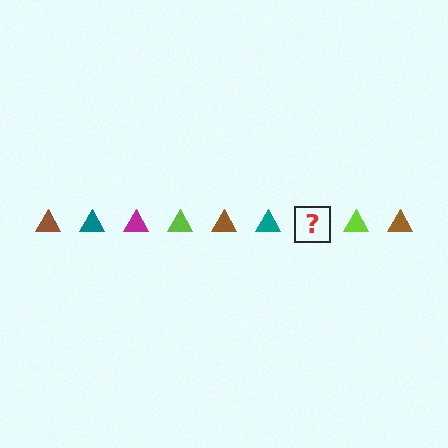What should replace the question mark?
The question mark should be replaced with a magenta triangle.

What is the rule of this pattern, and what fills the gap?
The rule is that the pattern cycles through brown, teal, magenta, lime triangles. The gap should be filled with a magenta triangle.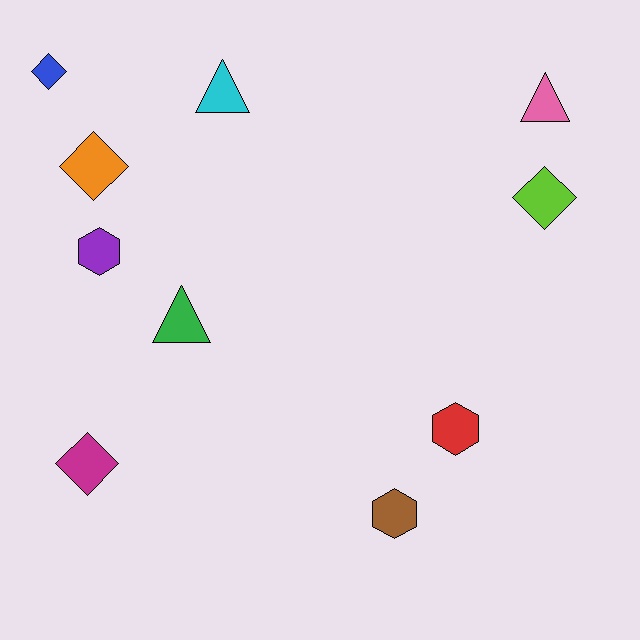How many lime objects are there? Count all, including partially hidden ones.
There is 1 lime object.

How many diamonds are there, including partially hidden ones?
There are 4 diamonds.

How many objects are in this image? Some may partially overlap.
There are 10 objects.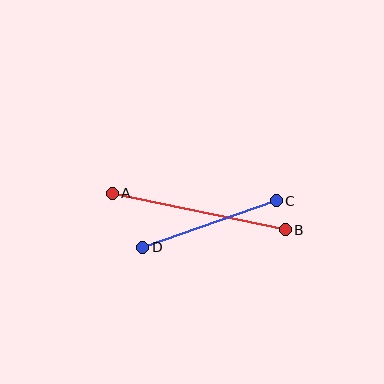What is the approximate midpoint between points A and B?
The midpoint is at approximately (199, 212) pixels.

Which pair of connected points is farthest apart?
Points A and B are farthest apart.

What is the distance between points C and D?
The distance is approximately 141 pixels.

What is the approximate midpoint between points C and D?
The midpoint is at approximately (209, 224) pixels.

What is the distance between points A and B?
The distance is approximately 177 pixels.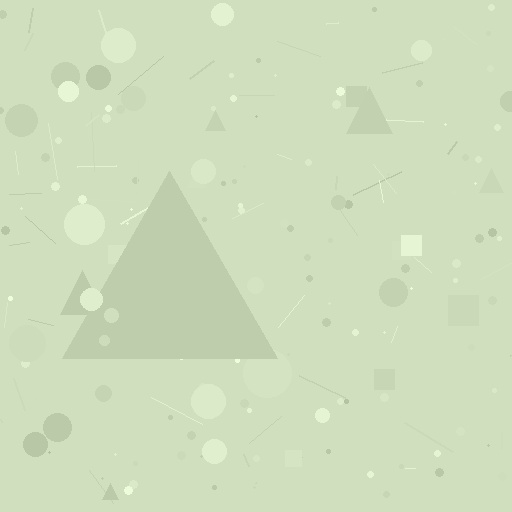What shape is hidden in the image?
A triangle is hidden in the image.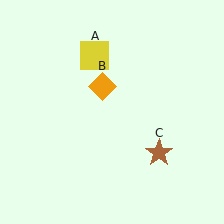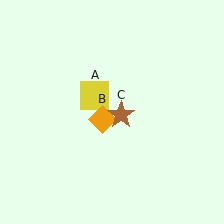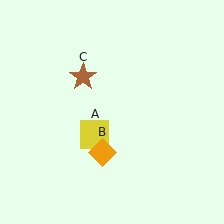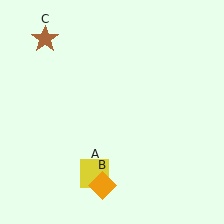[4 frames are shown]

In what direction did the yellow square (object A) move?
The yellow square (object A) moved down.